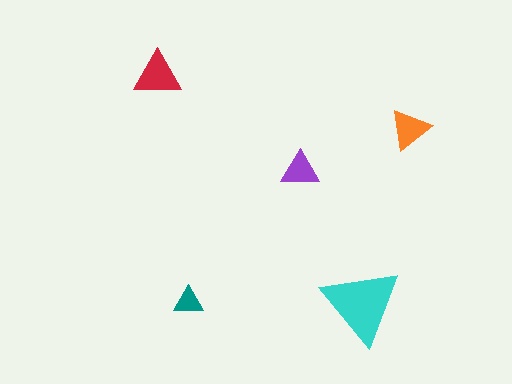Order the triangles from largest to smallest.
the cyan one, the red one, the orange one, the purple one, the teal one.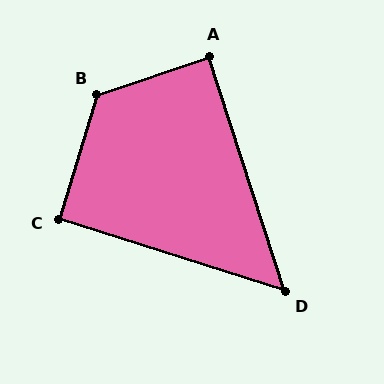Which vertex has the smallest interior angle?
D, at approximately 55 degrees.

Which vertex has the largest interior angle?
B, at approximately 125 degrees.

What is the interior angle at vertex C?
Approximately 91 degrees (approximately right).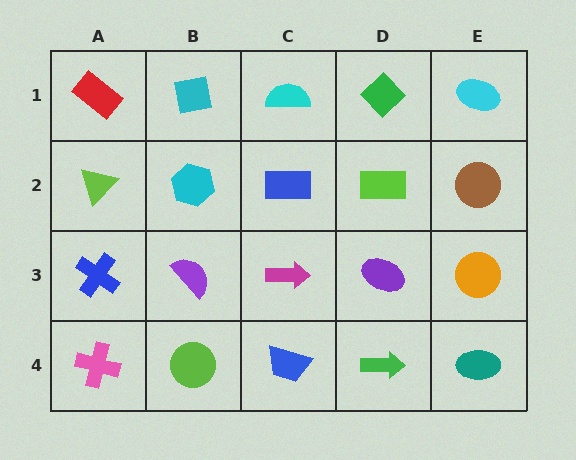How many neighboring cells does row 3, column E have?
3.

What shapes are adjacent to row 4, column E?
An orange circle (row 3, column E), a green arrow (row 4, column D).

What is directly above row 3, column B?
A cyan hexagon.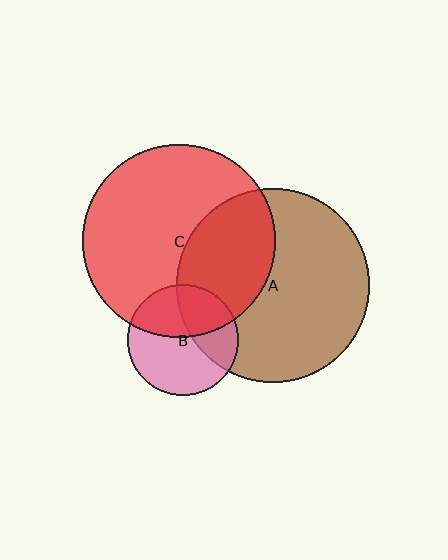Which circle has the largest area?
Circle A (brown).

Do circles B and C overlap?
Yes.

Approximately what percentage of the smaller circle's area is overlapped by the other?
Approximately 40%.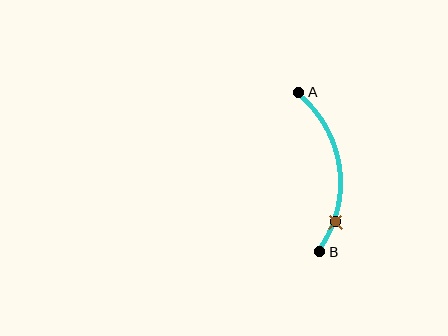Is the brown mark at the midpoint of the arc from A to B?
No. The brown mark lies on the arc but is closer to endpoint B. The arc midpoint would be at the point on the curve equidistant along the arc from both A and B.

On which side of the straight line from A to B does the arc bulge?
The arc bulges to the right of the straight line connecting A and B.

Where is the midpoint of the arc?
The arc midpoint is the point on the curve farthest from the straight line joining A and B. It sits to the right of that line.